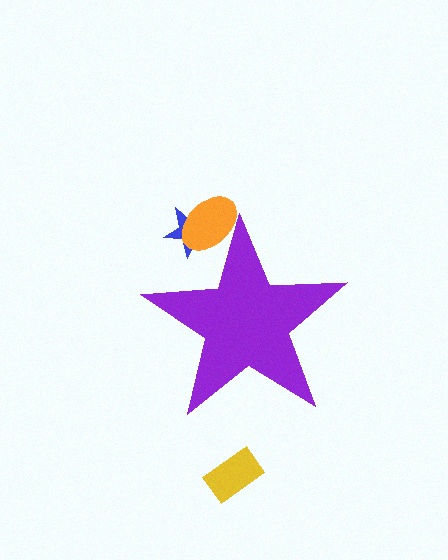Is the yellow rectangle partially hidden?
No, the yellow rectangle is fully visible.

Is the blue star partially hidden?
Yes, the blue star is partially hidden behind the purple star.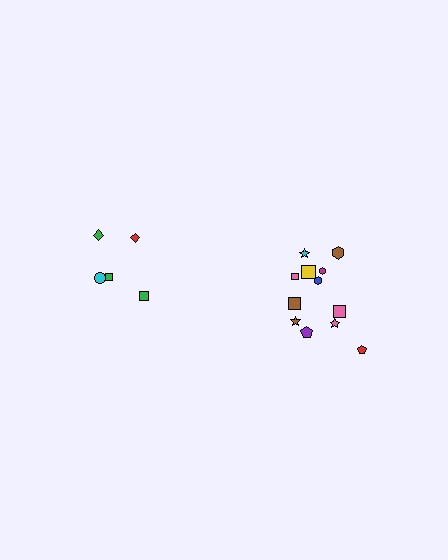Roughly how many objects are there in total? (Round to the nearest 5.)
Roughly 15 objects in total.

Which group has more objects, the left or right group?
The right group.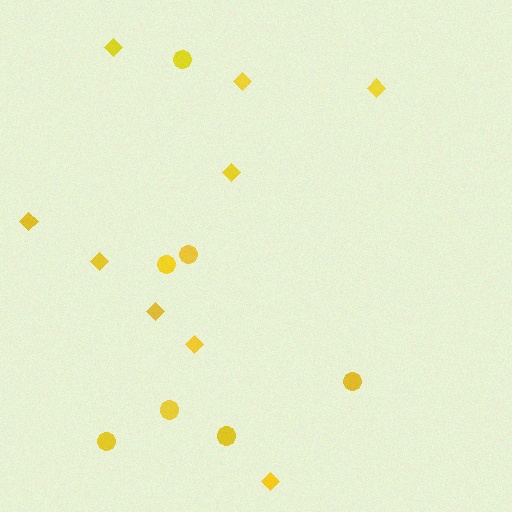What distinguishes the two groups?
There are 2 groups: one group of diamonds (9) and one group of circles (7).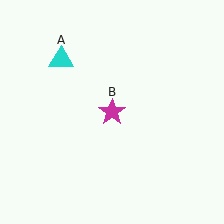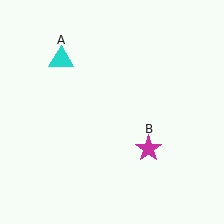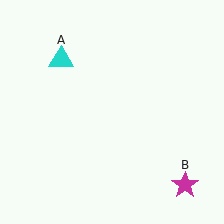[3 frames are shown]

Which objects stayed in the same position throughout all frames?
Cyan triangle (object A) remained stationary.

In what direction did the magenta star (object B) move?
The magenta star (object B) moved down and to the right.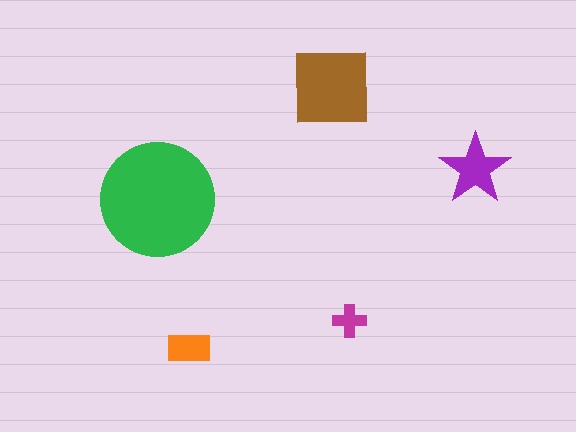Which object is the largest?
The green circle.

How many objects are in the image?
There are 5 objects in the image.